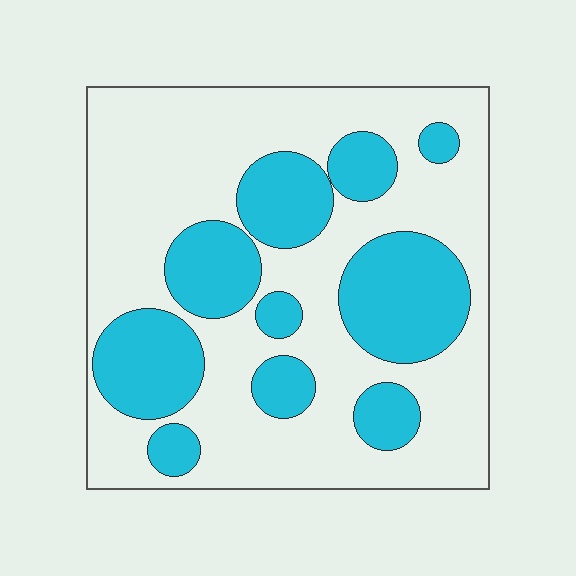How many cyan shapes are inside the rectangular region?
10.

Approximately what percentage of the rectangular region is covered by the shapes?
Approximately 35%.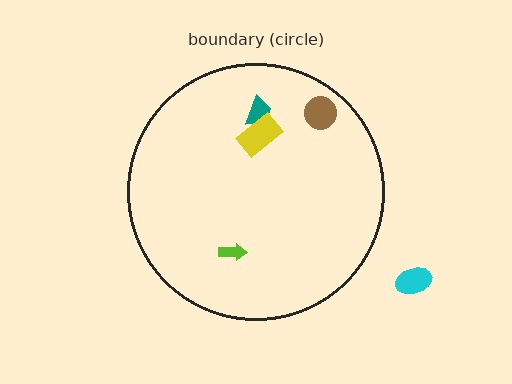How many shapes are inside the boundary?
4 inside, 1 outside.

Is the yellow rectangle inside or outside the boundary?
Inside.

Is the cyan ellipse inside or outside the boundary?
Outside.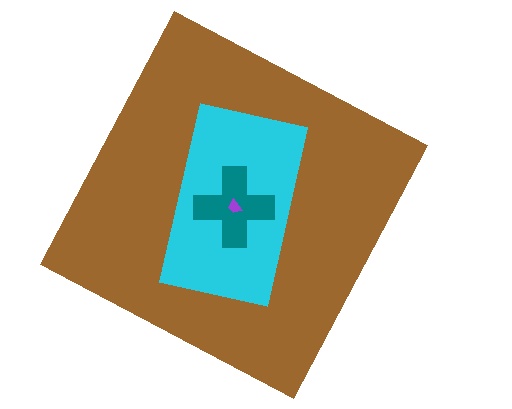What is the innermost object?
The purple trapezoid.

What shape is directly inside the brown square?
The cyan rectangle.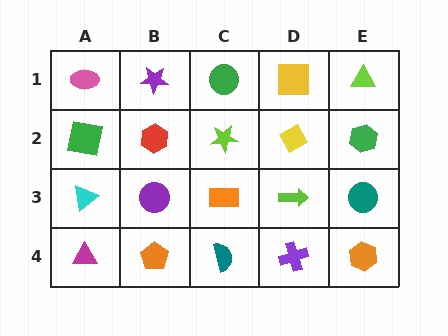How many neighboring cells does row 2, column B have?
4.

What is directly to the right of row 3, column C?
A lime arrow.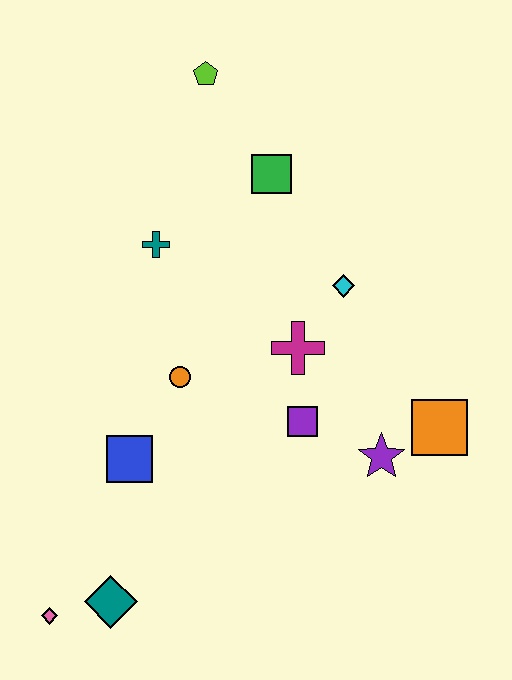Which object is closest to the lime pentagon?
The green square is closest to the lime pentagon.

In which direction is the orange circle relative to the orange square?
The orange circle is to the left of the orange square.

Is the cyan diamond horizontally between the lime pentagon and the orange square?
Yes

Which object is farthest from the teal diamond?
The lime pentagon is farthest from the teal diamond.